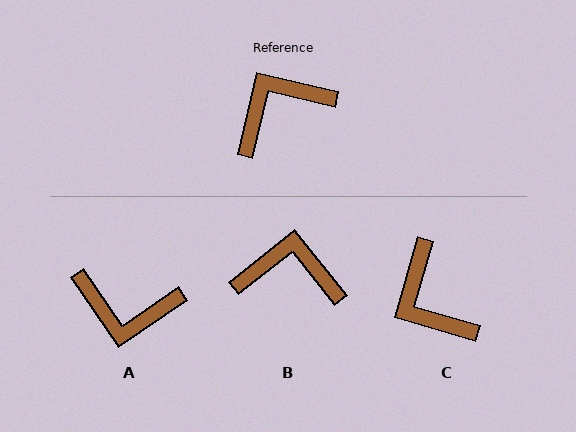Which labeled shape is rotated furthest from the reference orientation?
A, about 137 degrees away.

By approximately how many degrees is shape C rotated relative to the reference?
Approximately 87 degrees counter-clockwise.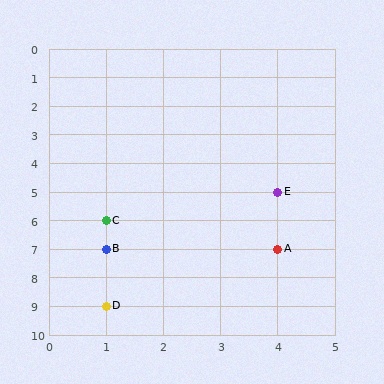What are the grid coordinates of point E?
Point E is at grid coordinates (4, 5).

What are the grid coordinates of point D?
Point D is at grid coordinates (1, 9).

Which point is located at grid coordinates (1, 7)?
Point B is at (1, 7).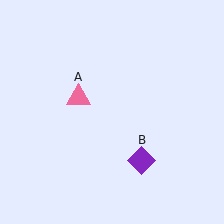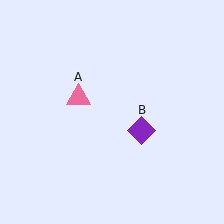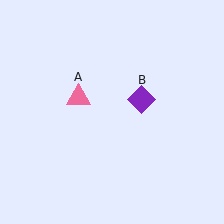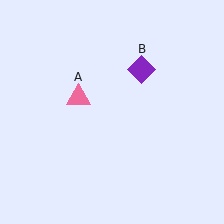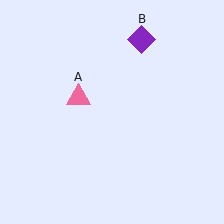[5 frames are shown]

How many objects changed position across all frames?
1 object changed position: purple diamond (object B).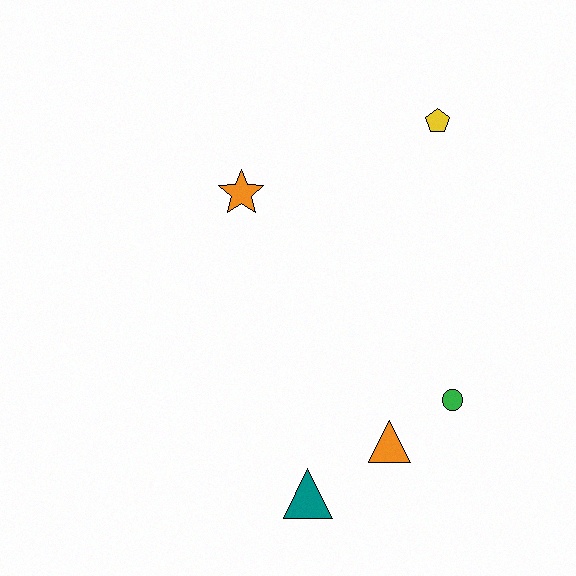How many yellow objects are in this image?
There is 1 yellow object.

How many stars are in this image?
There is 1 star.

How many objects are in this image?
There are 5 objects.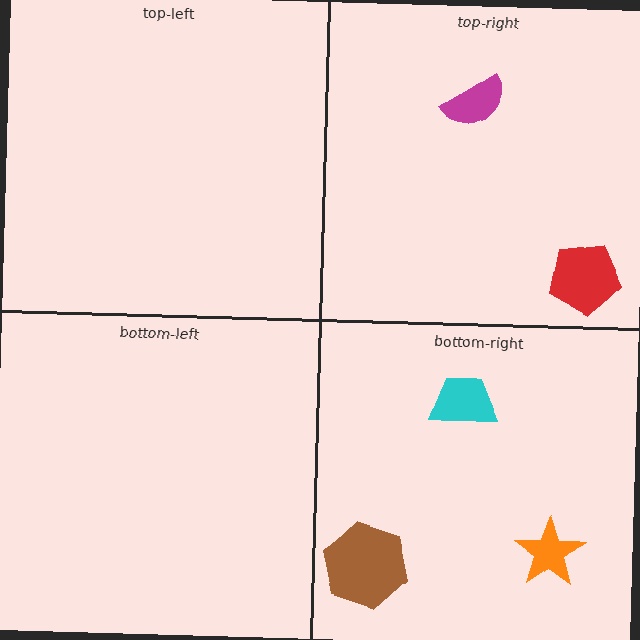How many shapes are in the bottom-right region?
3.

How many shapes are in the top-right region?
2.